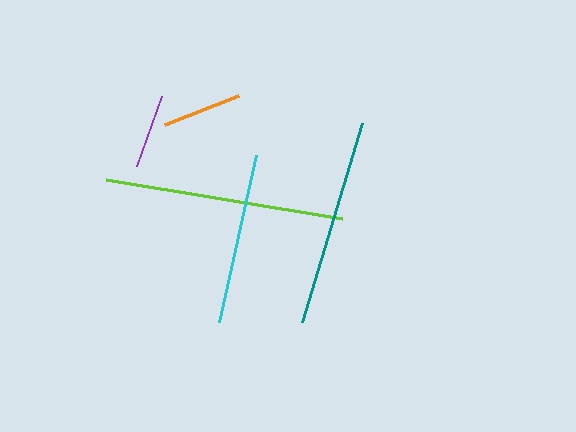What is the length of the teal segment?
The teal segment is approximately 207 pixels long.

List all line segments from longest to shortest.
From longest to shortest: lime, teal, cyan, orange, purple.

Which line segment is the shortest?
The purple line is the shortest at approximately 75 pixels.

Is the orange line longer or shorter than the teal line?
The teal line is longer than the orange line.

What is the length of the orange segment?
The orange segment is approximately 79 pixels long.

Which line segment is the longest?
The lime line is the longest at approximately 239 pixels.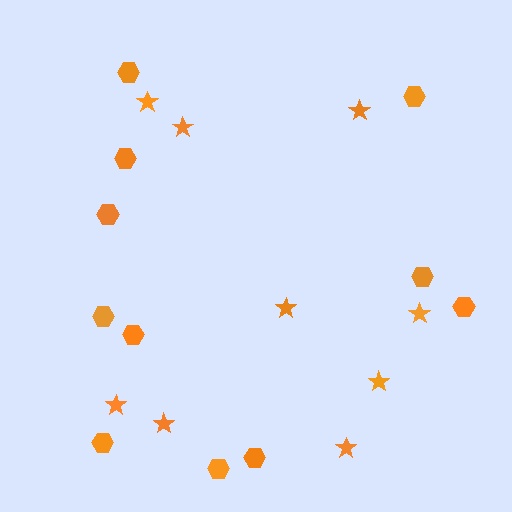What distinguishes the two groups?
There are 2 groups: one group of hexagons (11) and one group of stars (9).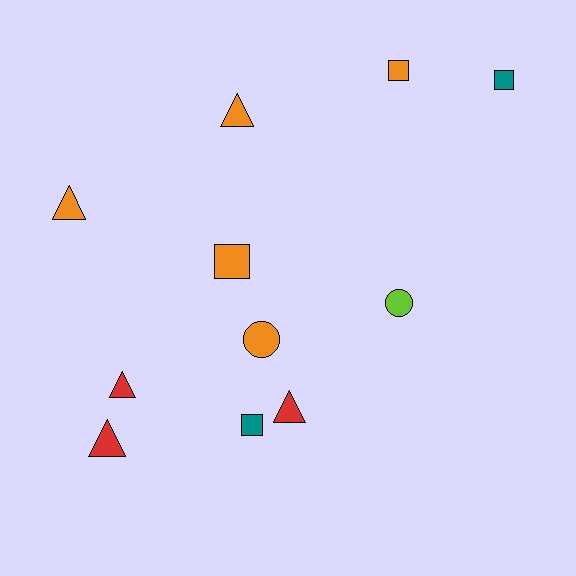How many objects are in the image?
There are 11 objects.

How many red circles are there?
There are no red circles.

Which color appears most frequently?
Orange, with 5 objects.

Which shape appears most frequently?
Triangle, with 5 objects.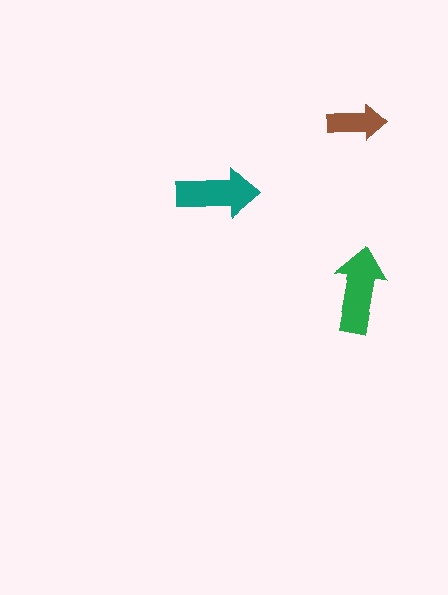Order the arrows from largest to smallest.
the green one, the teal one, the brown one.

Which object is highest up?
The brown arrow is topmost.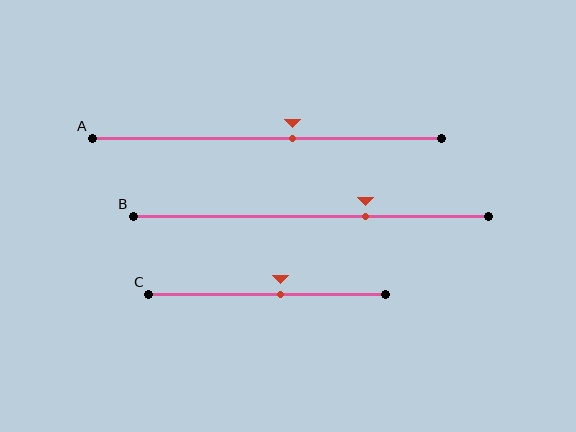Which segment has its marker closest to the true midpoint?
Segment C has its marker closest to the true midpoint.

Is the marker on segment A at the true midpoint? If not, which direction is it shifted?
No, the marker on segment A is shifted to the right by about 7% of the segment length.